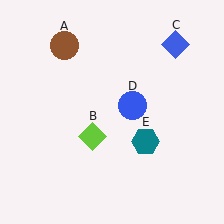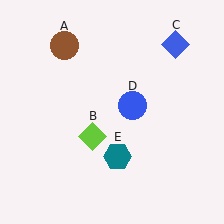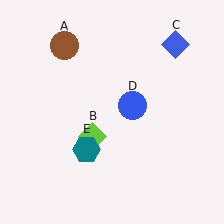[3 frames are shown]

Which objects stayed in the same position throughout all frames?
Brown circle (object A) and lime diamond (object B) and blue diamond (object C) and blue circle (object D) remained stationary.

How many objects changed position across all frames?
1 object changed position: teal hexagon (object E).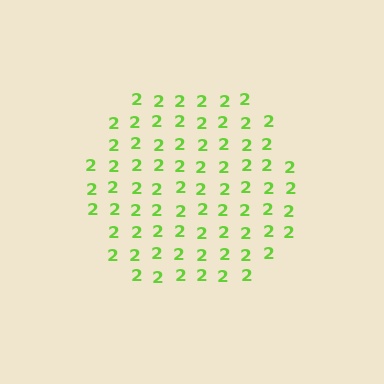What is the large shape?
The large shape is a hexagon.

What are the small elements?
The small elements are digit 2's.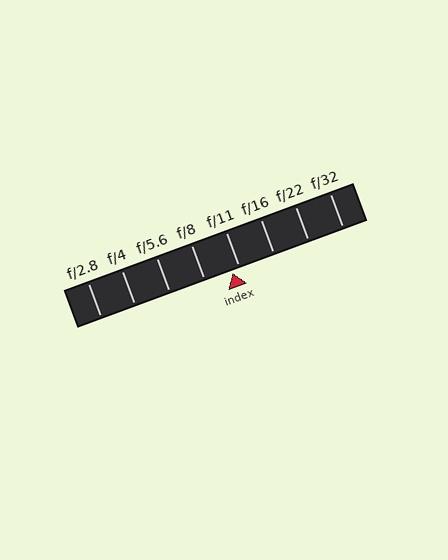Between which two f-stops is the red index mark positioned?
The index mark is between f/8 and f/11.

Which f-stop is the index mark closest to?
The index mark is closest to f/11.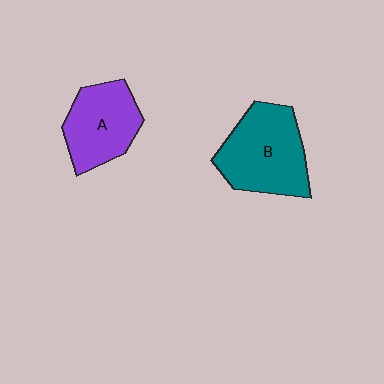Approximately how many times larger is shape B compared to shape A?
Approximately 1.3 times.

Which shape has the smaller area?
Shape A (purple).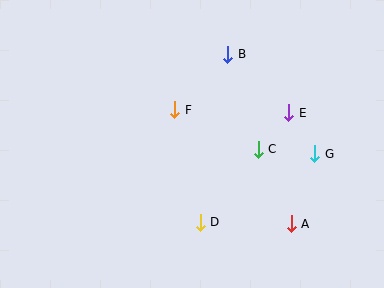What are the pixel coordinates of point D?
Point D is at (200, 222).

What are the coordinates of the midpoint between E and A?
The midpoint between E and A is at (290, 168).